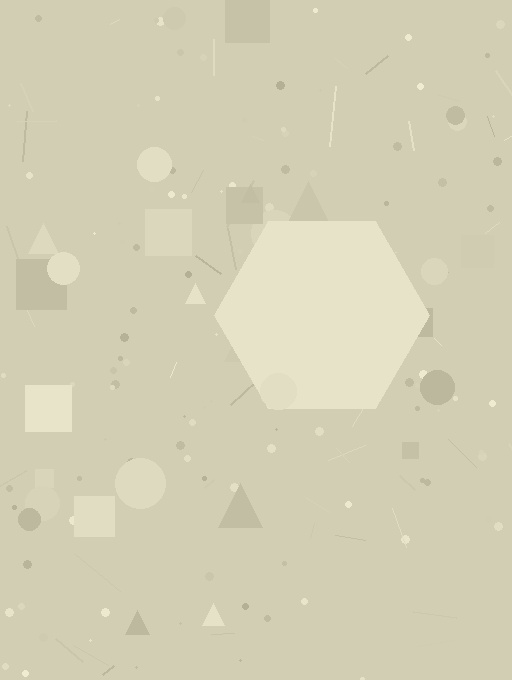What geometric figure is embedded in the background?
A hexagon is embedded in the background.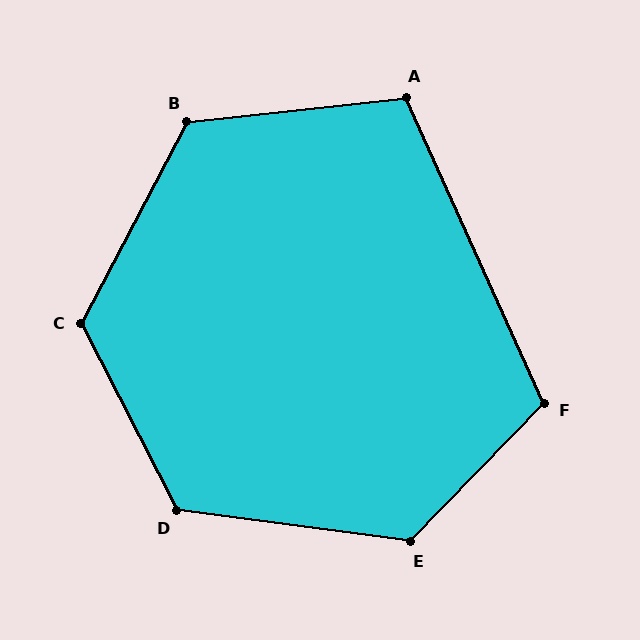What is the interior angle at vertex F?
Approximately 112 degrees (obtuse).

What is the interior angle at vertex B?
Approximately 124 degrees (obtuse).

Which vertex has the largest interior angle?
E, at approximately 127 degrees.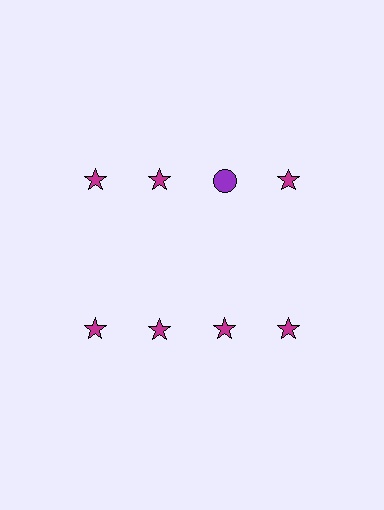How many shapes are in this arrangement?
There are 8 shapes arranged in a grid pattern.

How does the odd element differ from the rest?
It differs in both color (purple instead of magenta) and shape (circle instead of star).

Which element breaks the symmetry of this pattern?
The purple circle in the top row, center column breaks the symmetry. All other shapes are magenta stars.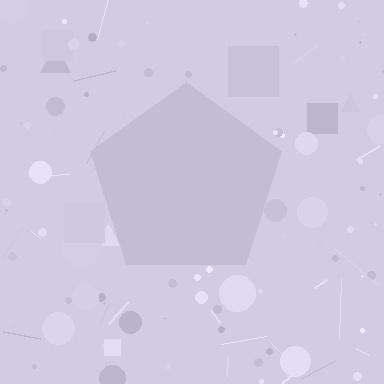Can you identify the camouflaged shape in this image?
The camouflaged shape is a pentagon.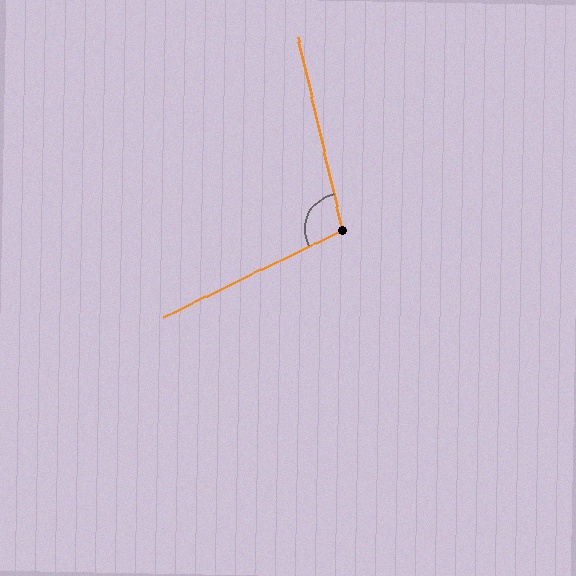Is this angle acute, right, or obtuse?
It is obtuse.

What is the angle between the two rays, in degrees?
Approximately 103 degrees.